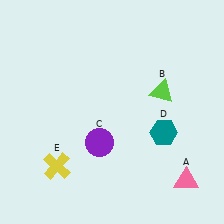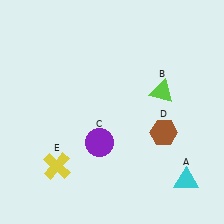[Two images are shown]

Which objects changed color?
A changed from pink to cyan. D changed from teal to brown.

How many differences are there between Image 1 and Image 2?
There are 2 differences between the two images.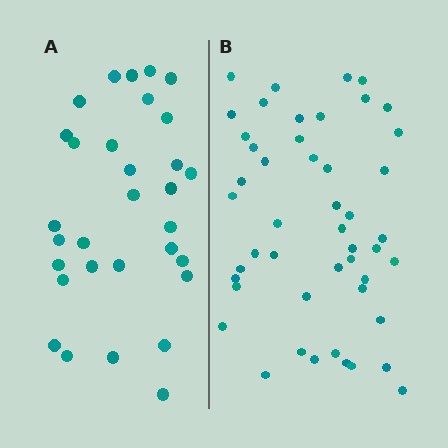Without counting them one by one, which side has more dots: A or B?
Region B (the right region) has more dots.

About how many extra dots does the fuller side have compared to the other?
Region B has approximately 15 more dots than region A.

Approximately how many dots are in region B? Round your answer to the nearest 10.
About 50 dots. (The exact count is 48, which rounds to 50.)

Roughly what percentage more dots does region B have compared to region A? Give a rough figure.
About 55% more.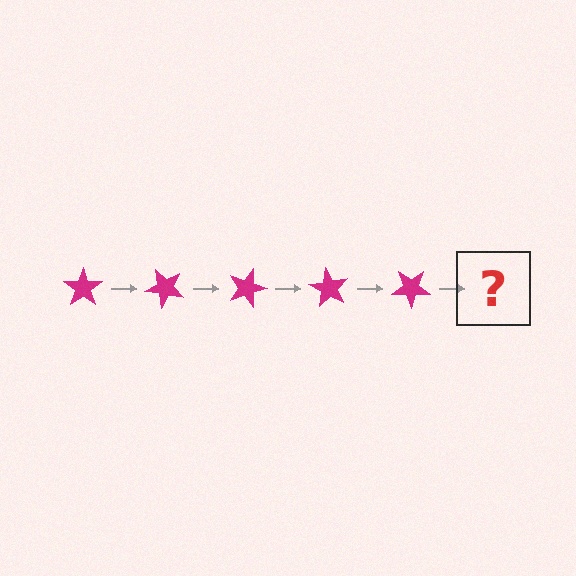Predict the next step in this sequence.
The next step is a magenta star rotated 225 degrees.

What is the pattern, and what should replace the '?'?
The pattern is that the star rotates 45 degrees each step. The '?' should be a magenta star rotated 225 degrees.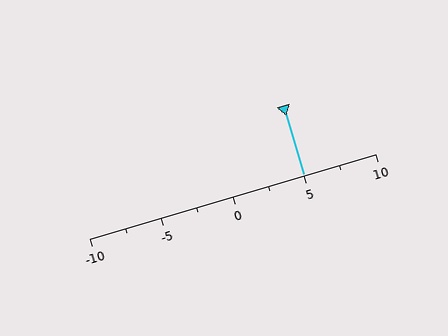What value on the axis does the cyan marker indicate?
The marker indicates approximately 5.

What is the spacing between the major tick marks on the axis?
The major ticks are spaced 5 apart.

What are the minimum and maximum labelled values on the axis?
The axis runs from -10 to 10.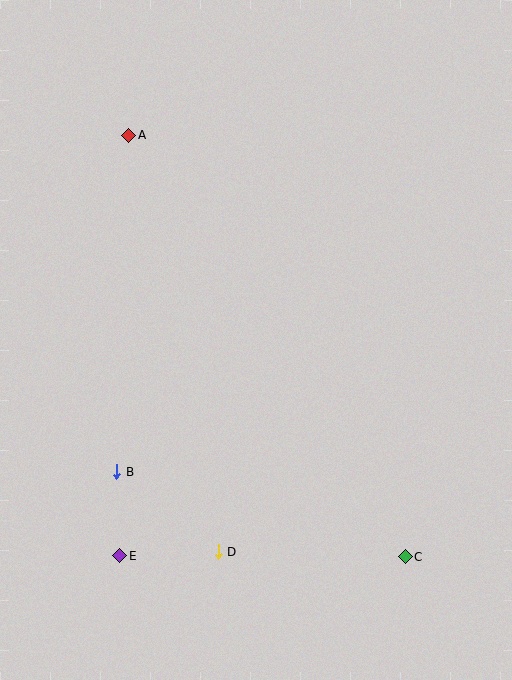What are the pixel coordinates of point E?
Point E is at (120, 556).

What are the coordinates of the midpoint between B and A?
The midpoint between B and A is at (123, 304).